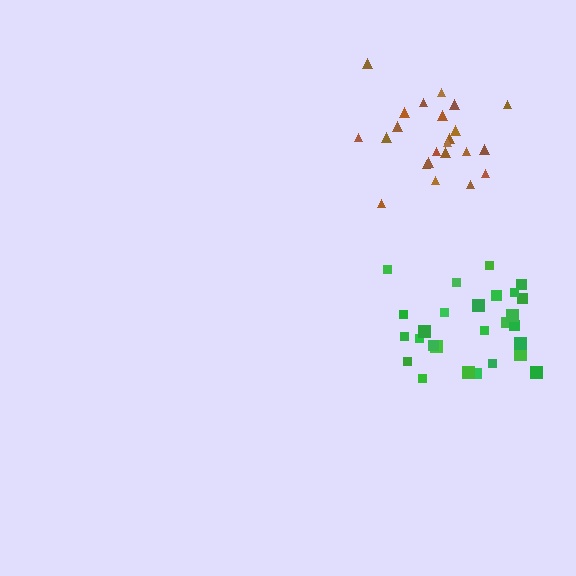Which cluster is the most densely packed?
Brown.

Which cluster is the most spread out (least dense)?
Green.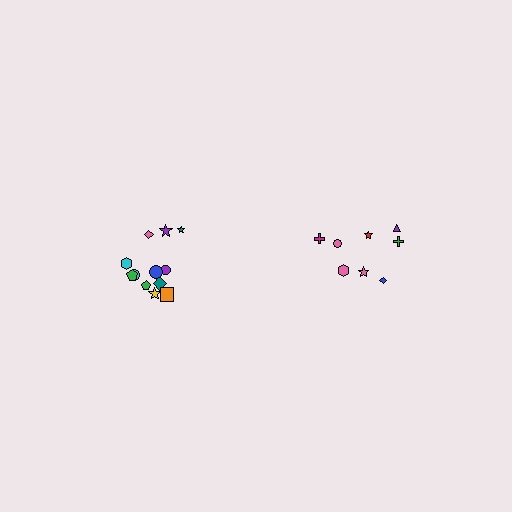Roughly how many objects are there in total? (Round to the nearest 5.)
Roughly 20 objects in total.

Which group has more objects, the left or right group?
The left group.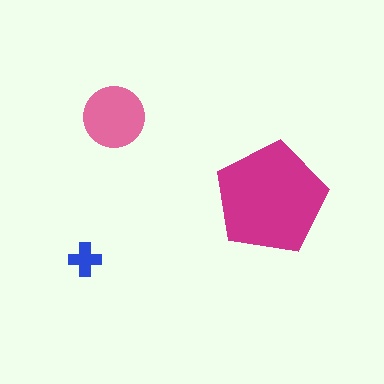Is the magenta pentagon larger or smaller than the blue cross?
Larger.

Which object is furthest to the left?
The blue cross is leftmost.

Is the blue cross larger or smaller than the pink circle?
Smaller.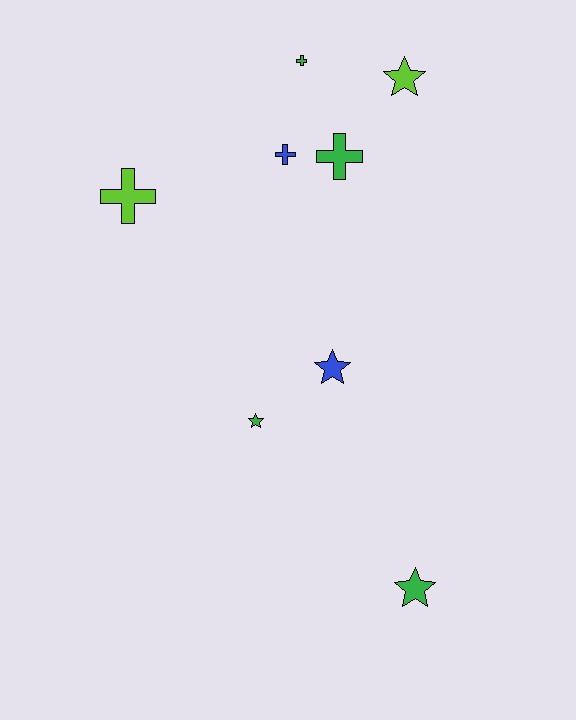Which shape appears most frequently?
Cross, with 4 objects.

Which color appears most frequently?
Green, with 4 objects.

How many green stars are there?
There are 2 green stars.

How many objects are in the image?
There are 8 objects.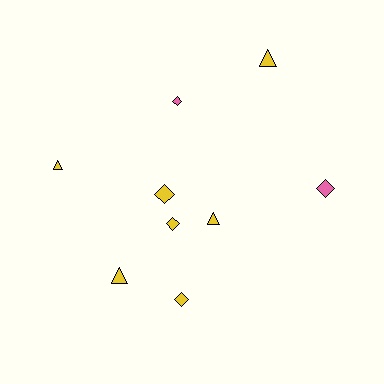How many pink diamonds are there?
There are 2 pink diamonds.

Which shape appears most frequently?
Diamond, with 5 objects.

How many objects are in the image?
There are 9 objects.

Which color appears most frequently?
Yellow, with 7 objects.